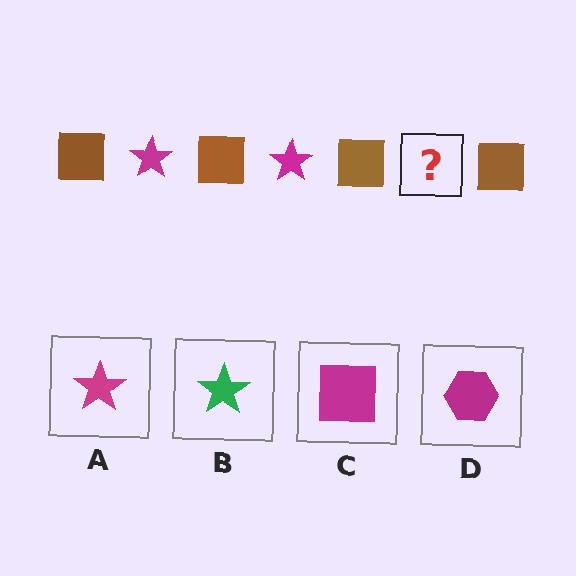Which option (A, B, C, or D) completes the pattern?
A.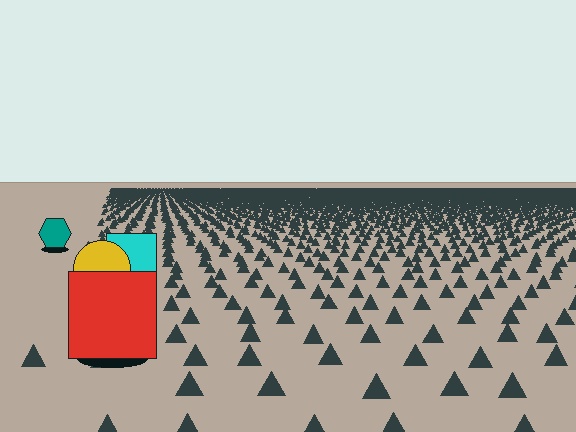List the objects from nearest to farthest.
From nearest to farthest: the red square, the yellow circle, the cyan square, the teal hexagon.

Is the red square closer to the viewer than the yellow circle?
Yes. The red square is closer — you can tell from the texture gradient: the ground texture is coarser near it.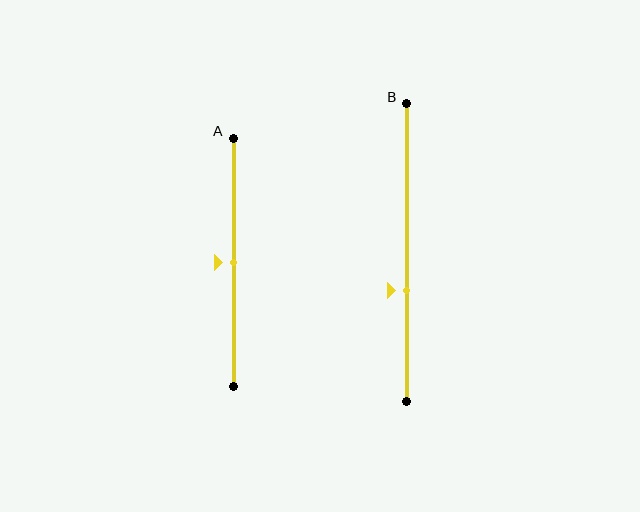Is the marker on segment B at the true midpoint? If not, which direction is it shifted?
No, the marker on segment B is shifted downward by about 13% of the segment length.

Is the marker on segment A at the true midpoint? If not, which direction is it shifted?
Yes, the marker on segment A is at the true midpoint.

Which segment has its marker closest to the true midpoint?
Segment A has its marker closest to the true midpoint.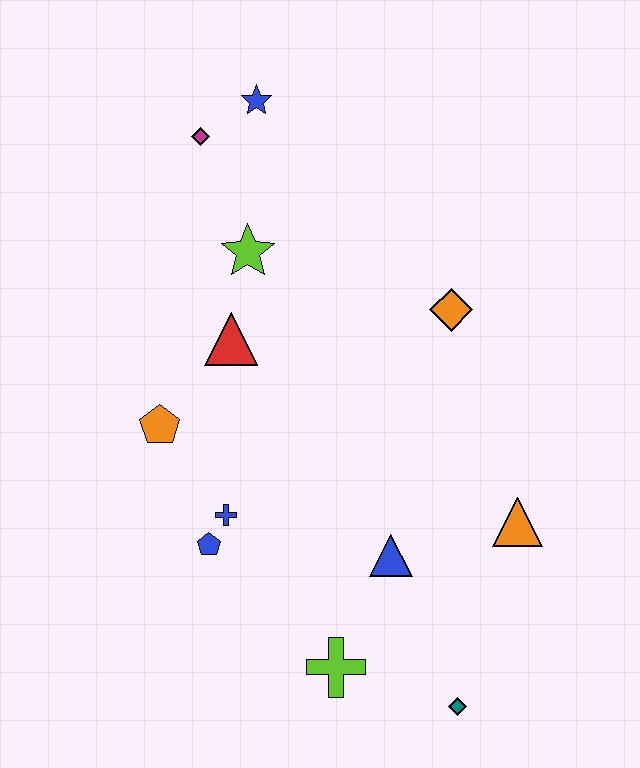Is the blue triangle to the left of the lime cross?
No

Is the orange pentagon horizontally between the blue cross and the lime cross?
No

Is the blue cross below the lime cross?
No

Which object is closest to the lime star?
The red triangle is closest to the lime star.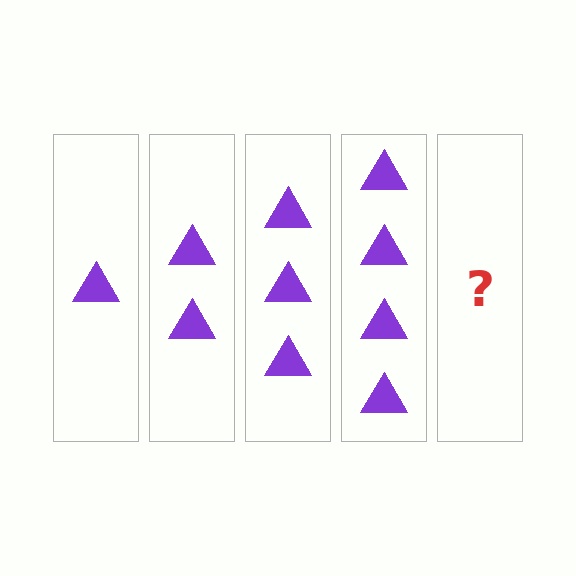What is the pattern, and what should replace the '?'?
The pattern is that each step adds one more triangle. The '?' should be 5 triangles.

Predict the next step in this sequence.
The next step is 5 triangles.